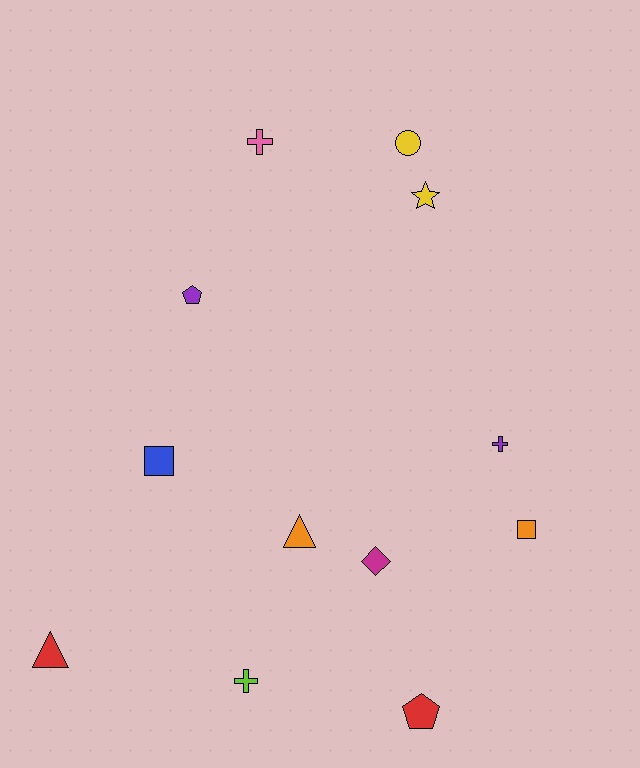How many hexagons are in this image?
There are no hexagons.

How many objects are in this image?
There are 12 objects.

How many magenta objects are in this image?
There is 1 magenta object.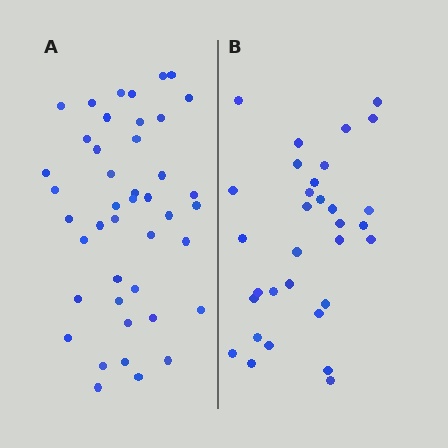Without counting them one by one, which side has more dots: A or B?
Region A (the left region) has more dots.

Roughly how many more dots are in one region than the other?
Region A has roughly 12 or so more dots than region B.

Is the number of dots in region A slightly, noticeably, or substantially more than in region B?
Region A has noticeably more, but not dramatically so. The ratio is roughly 1.3 to 1.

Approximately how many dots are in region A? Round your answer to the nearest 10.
About 40 dots. (The exact count is 43, which rounds to 40.)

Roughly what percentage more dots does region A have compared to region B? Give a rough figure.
About 35% more.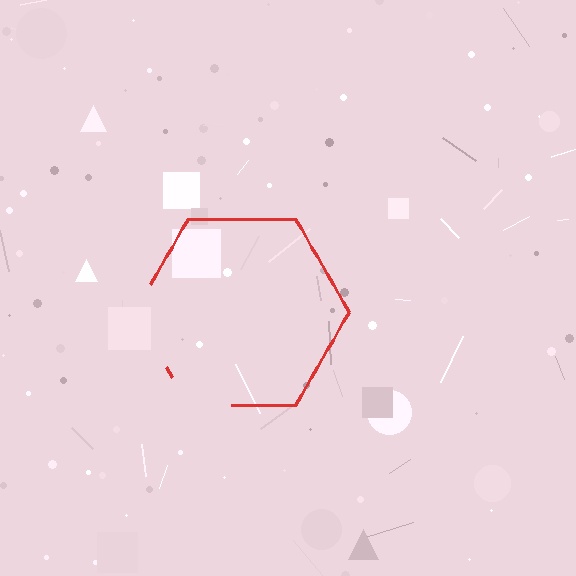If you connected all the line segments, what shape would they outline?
They would outline a hexagon.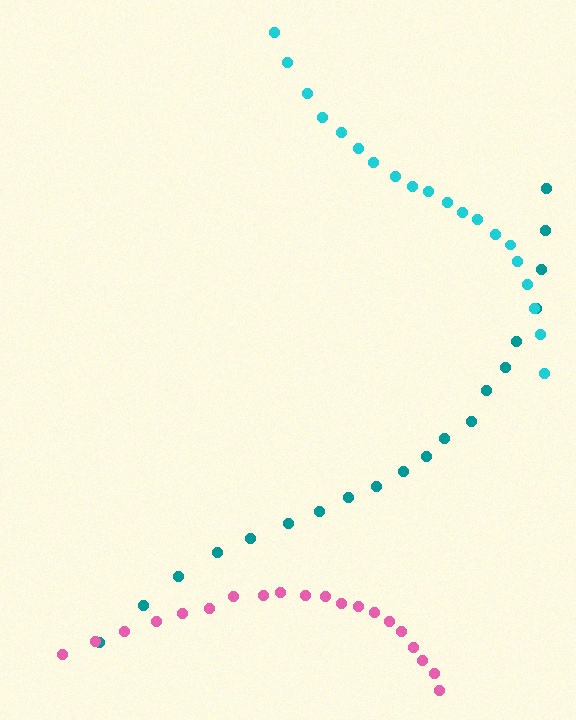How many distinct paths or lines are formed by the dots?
There are 3 distinct paths.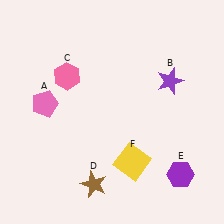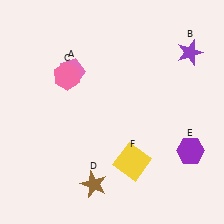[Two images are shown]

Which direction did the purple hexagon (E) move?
The purple hexagon (E) moved up.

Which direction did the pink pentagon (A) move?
The pink pentagon (A) moved up.